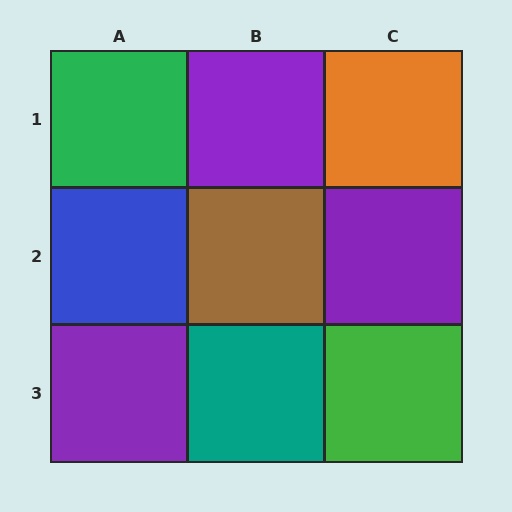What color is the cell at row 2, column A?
Blue.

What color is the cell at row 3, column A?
Purple.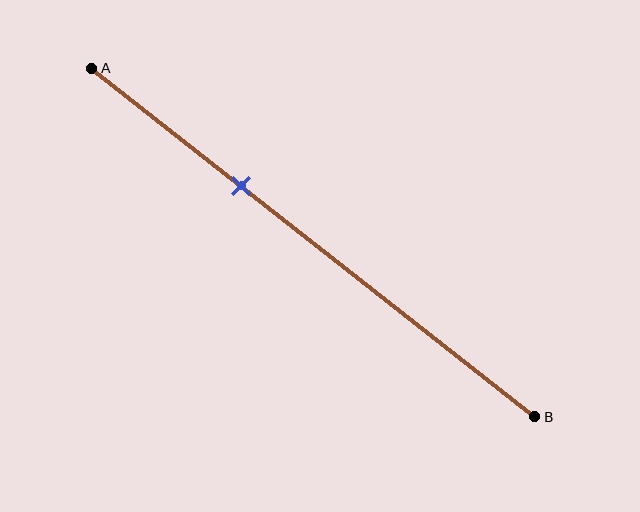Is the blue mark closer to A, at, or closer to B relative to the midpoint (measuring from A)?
The blue mark is closer to point A than the midpoint of segment AB.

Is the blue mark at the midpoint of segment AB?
No, the mark is at about 35% from A, not at the 50% midpoint.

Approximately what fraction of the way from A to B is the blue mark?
The blue mark is approximately 35% of the way from A to B.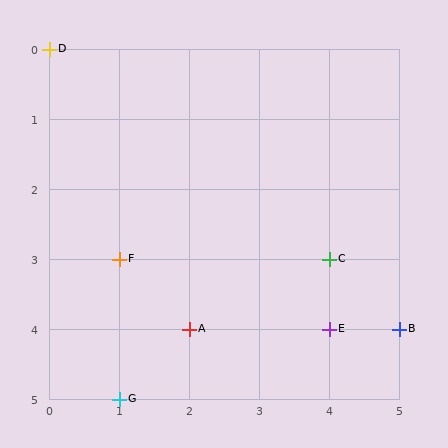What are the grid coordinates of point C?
Point C is at grid coordinates (4, 3).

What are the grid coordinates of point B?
Point B is at grid coordinates (5, 4).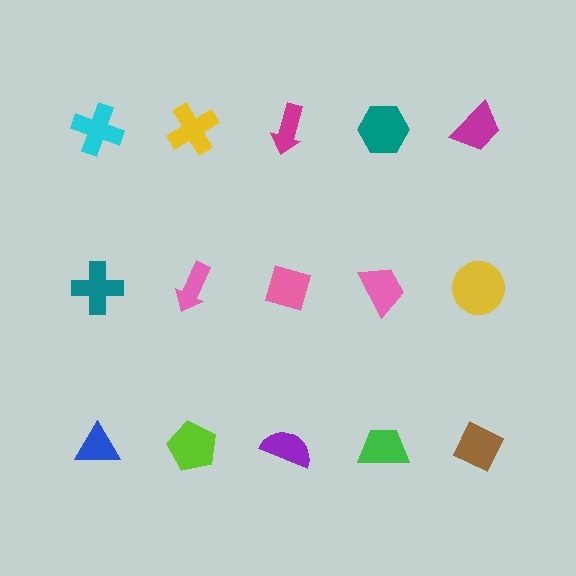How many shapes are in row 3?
5 shapes.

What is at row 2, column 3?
A pink diamond.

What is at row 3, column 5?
A brown diamond.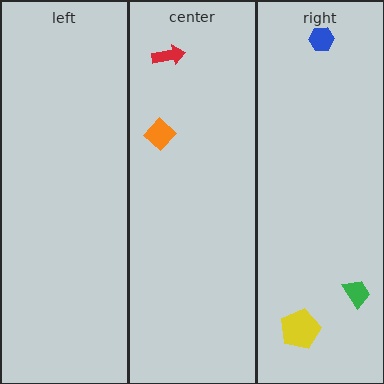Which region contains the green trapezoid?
The right region.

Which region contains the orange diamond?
The center region.